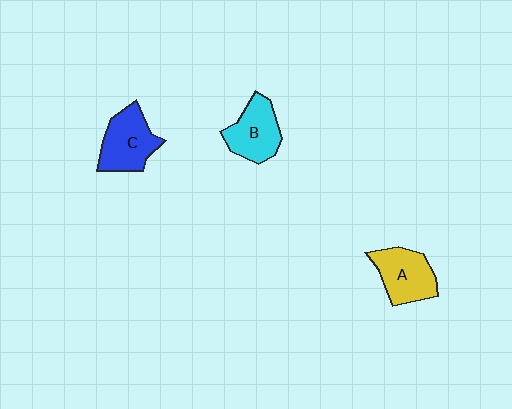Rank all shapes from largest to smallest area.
From largest to smallest: C (blue), A (yellow), B (cyan).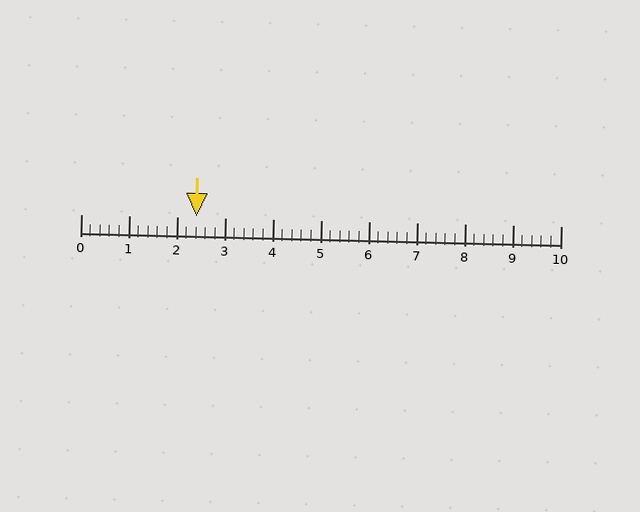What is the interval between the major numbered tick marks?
The major tick marks are spaced 1 units apart.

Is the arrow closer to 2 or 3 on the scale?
The arrow is closer to 2.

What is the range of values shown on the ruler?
The ruler shows values from 0 to 10.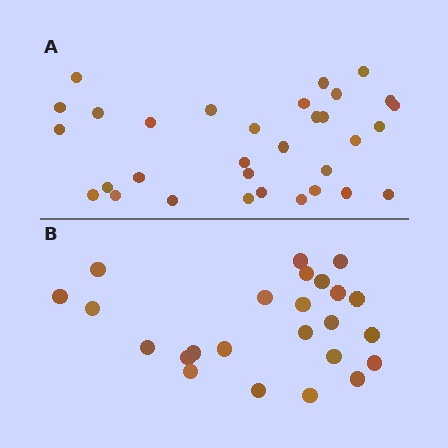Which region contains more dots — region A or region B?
Region A (the top region) has more dots.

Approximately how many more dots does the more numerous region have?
Region A has roughly 8 or so more dots than region B.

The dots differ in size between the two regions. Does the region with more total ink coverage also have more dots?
No. Region B has more total ink coverage because its dots are larger, but region A actually contains more individual dots. Total area can be misleading — the number of items is what matters here.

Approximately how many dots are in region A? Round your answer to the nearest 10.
About 30 dots. (The exact count is 32, which rounds to 30.)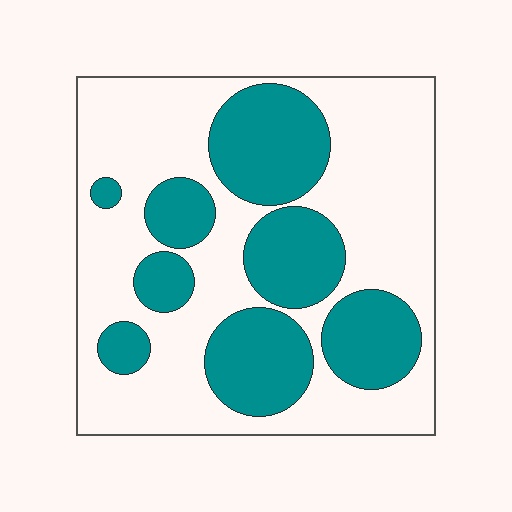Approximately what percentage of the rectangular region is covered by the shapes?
Approximately 35%.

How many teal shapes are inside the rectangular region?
8.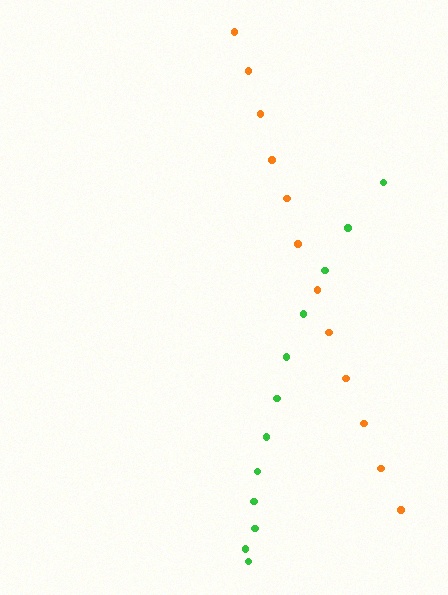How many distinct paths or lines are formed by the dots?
There are 2 distinct paths.